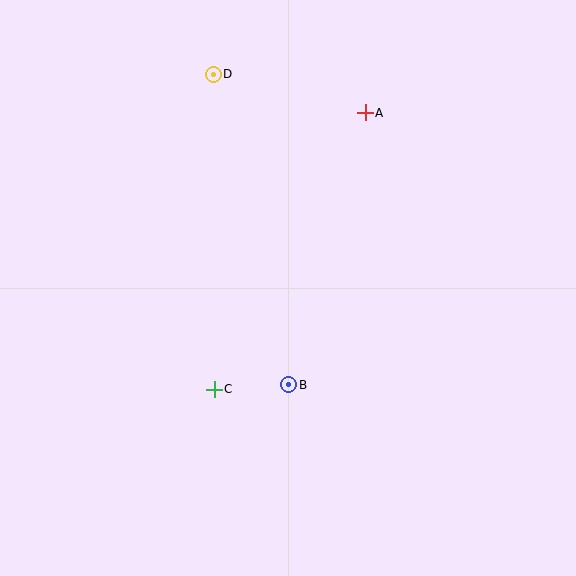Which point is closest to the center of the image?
Point B at (289, 385) is closest to the center.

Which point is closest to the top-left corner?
Point D is closest to the top-left corner.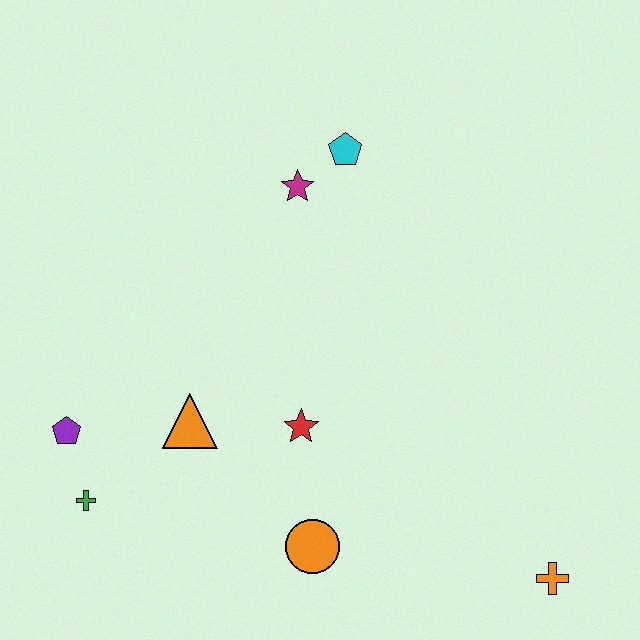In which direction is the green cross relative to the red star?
The green cross is to the left of the red star.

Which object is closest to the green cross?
The purple pentagon is closest to the green cross.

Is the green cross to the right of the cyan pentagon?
No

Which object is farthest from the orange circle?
The cyan pentagon is farthest from the orange circle.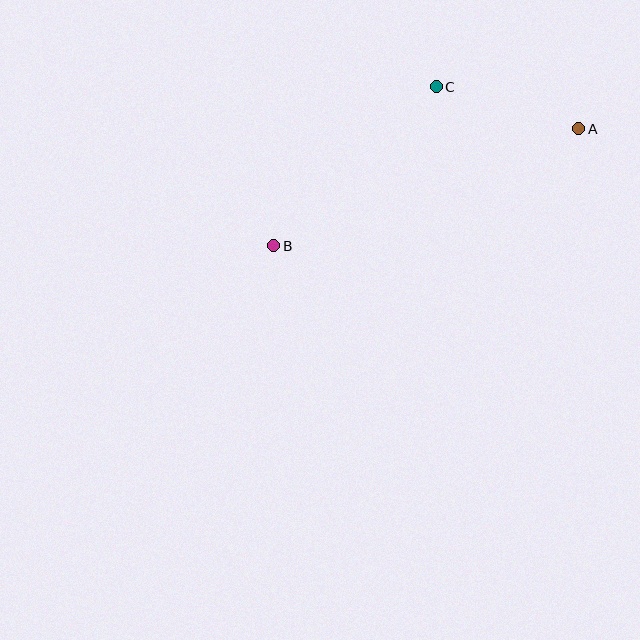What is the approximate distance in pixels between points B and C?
The distance between B and C is approximately 227 pixels.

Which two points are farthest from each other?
Points A and B are farthest from each other.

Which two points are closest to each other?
Points A and C are closest to each other.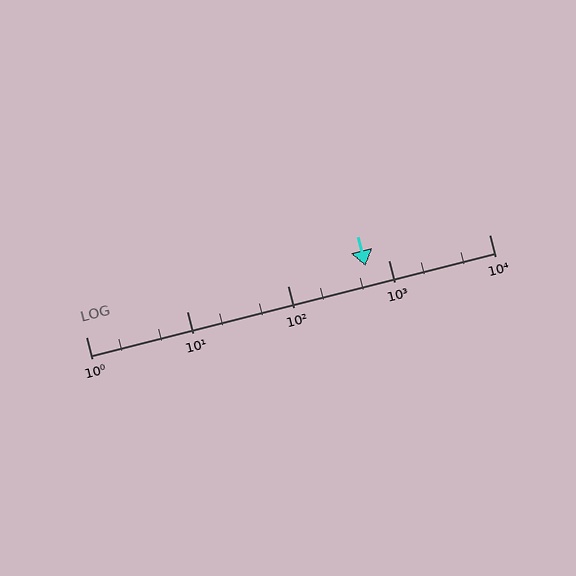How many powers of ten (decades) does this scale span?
The scale spans 4 decades, from 1 to 10000.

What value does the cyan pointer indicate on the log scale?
The pointer indicates approximately 590.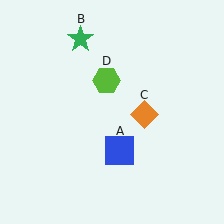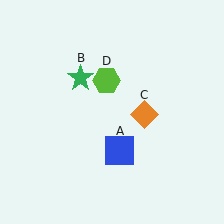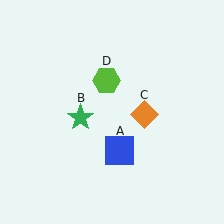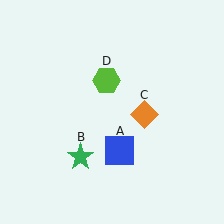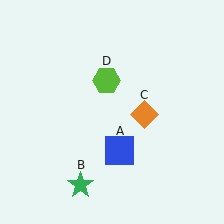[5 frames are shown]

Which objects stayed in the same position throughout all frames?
Blue square (object A) and orange diamond (object C) and lime hexagon (object D) remained stationary.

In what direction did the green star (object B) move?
The green star (object B) moved down.